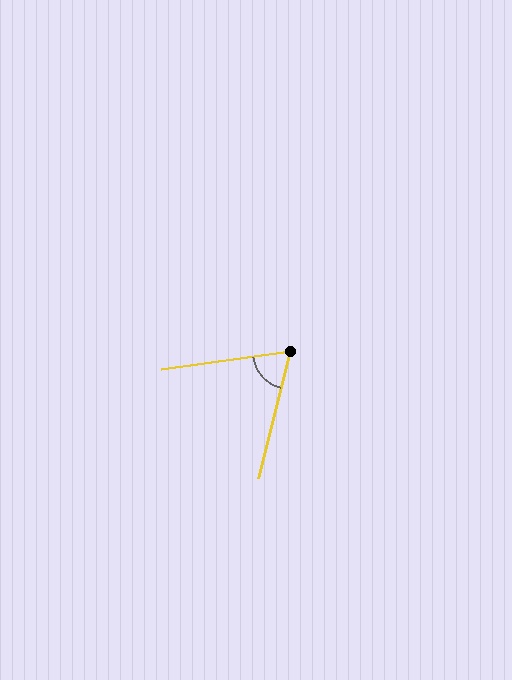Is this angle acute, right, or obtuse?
It is acute.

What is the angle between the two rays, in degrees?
Approximately 68 degrees.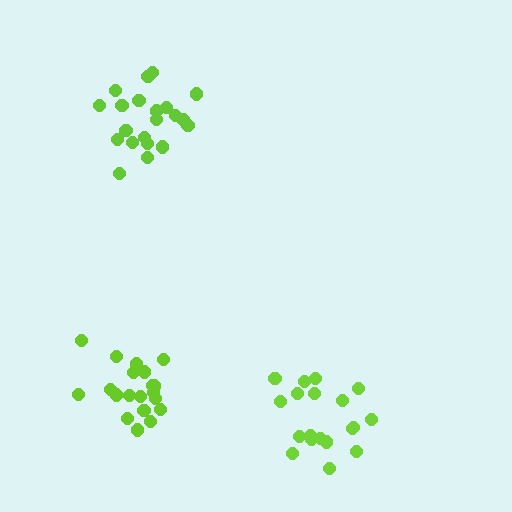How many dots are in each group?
Group 1: 19 dots, Group 2: 20 dots, Group 3: 21 dots (60 total).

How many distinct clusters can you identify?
There are 3 distinct clusters.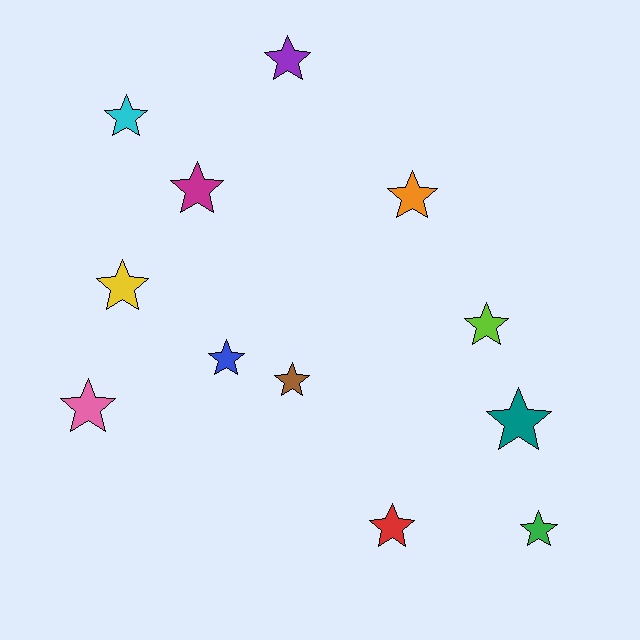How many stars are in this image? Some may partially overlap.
There are 12 stars.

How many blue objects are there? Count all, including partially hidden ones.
There is 1 blue object.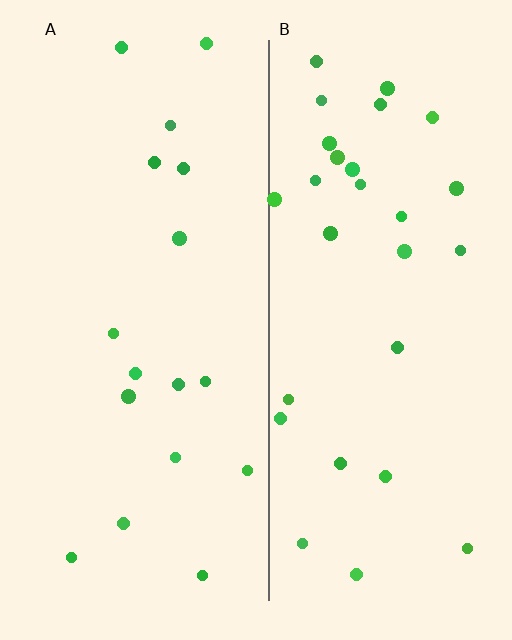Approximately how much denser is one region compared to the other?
Approximately 1.7× — region B over region A.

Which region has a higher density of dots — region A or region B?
B (the right).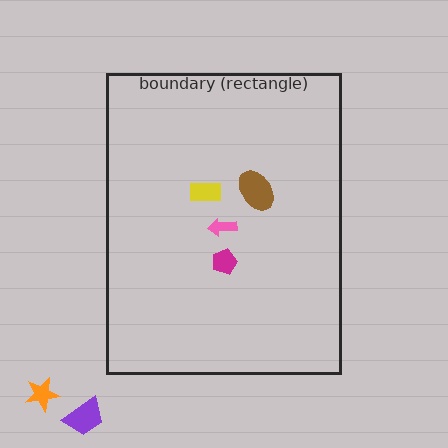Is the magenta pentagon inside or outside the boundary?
Inside.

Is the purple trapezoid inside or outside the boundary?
Outside.